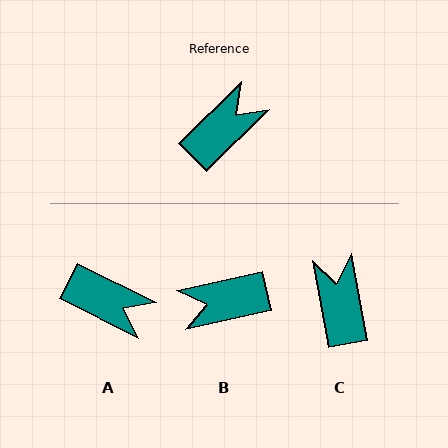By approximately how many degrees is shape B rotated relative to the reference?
Approximately 148 degrees counter-clockwise.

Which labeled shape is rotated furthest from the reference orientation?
B, about 148 degrees away.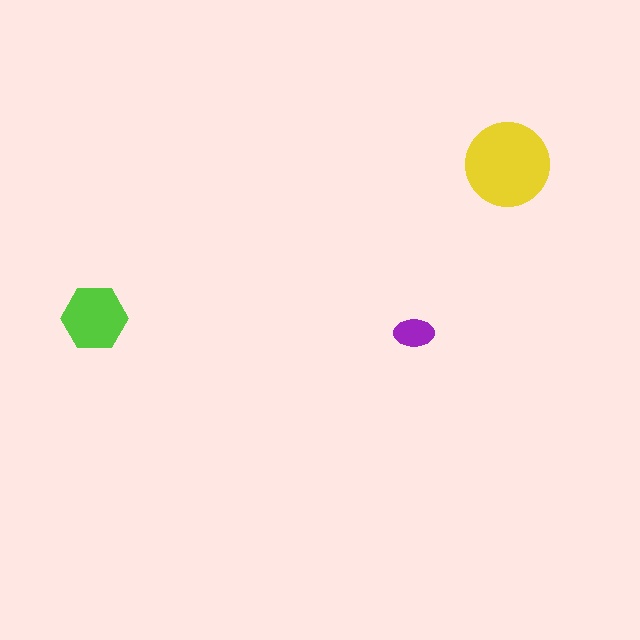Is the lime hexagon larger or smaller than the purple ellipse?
Larger.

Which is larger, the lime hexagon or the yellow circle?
The yellow circle.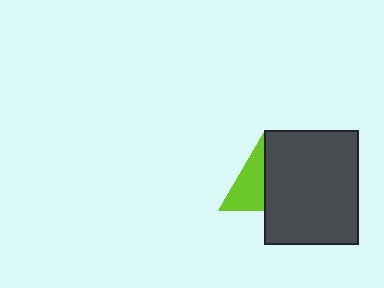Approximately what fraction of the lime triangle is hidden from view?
Roughly 50% of the lime triangle is hidden behind the dark gray rectangle.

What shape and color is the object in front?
The object in front is a dark gray rectangle.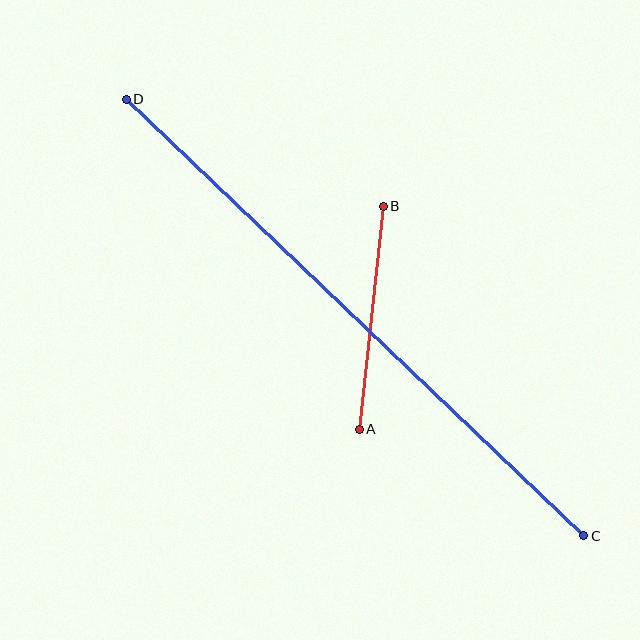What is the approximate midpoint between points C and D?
The midpoint is at approximately (355, 318) pixels.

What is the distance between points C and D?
The distance is approximately 632 pixels.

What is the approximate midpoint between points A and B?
The midpoint is at approximately (371, 318) pixels.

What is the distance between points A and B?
The distance is approximately 225 pixels.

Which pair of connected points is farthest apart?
Points C and D are farthest apart.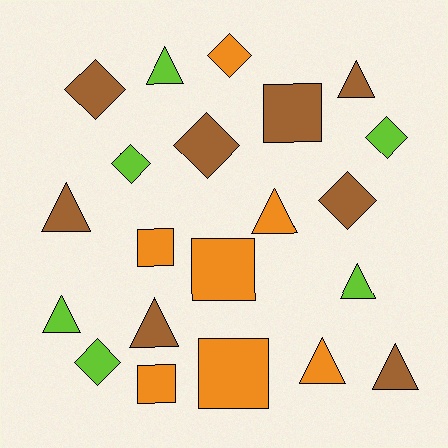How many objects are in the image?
There are 21 objects.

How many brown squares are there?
There is 1 brown square.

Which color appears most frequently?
Brown, with 8 objects.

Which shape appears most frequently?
Triangle, with 9 objects.